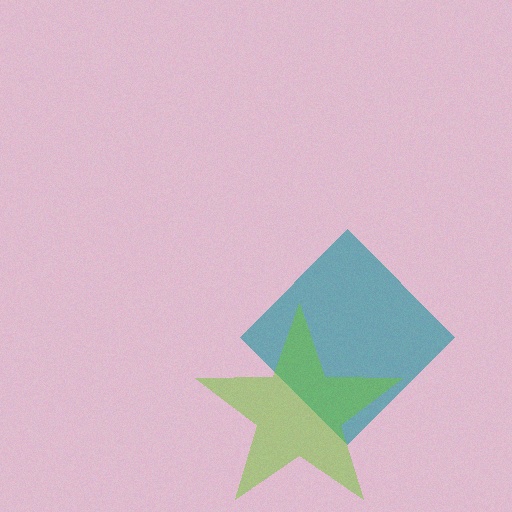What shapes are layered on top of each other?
The layered shapes are: a teal diamond, a lime star.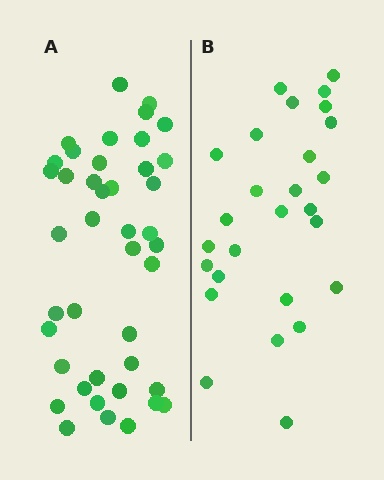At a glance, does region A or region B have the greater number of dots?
Region A (the left region) has more dots.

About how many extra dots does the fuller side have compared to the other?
Region A has approximately 15 more dots than region B.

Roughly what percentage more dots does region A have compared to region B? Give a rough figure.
About 55% more.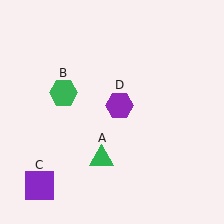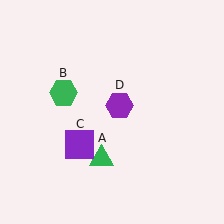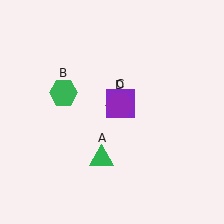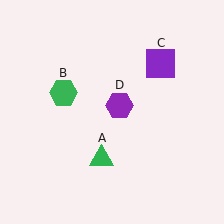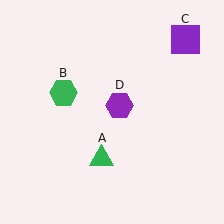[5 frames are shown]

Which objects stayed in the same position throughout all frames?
Green triangle (object A) and green hexagon (object B) and purple hexagon (object D) remained stationary.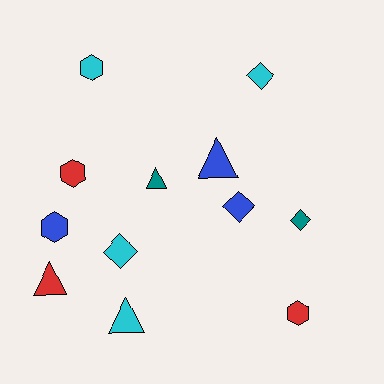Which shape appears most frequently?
Diamond, with 4 objects.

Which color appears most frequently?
Cyan, with 4 objects.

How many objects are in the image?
There are 12 objects.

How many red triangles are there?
There is 1 red triangle.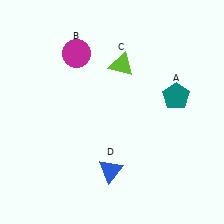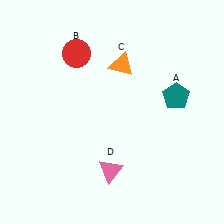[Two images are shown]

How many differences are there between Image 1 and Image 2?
There are 3 differences between the two images.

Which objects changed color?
B changed from magenta to red. C changed from lime to orange. D changed from blue to pink.